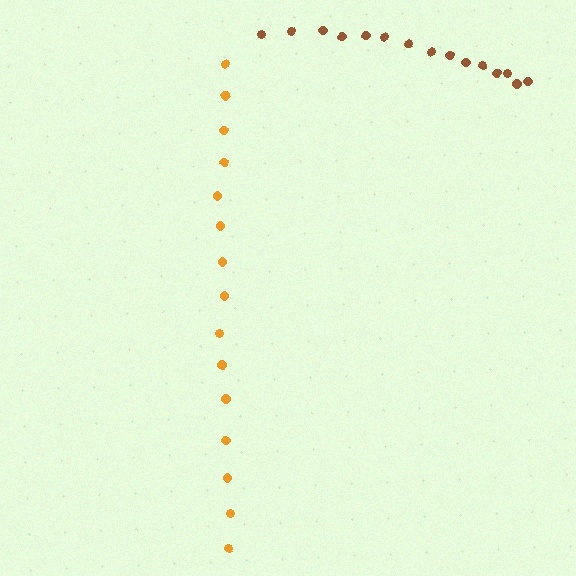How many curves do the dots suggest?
There are 2 distinct paths.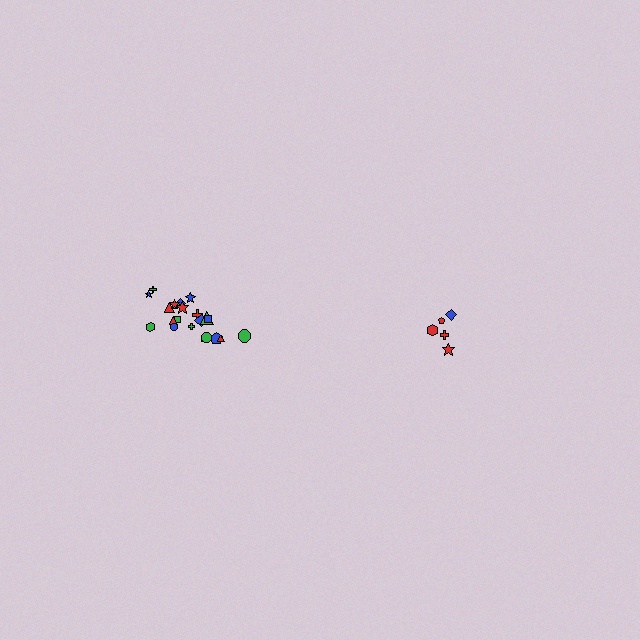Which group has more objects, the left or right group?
The left group.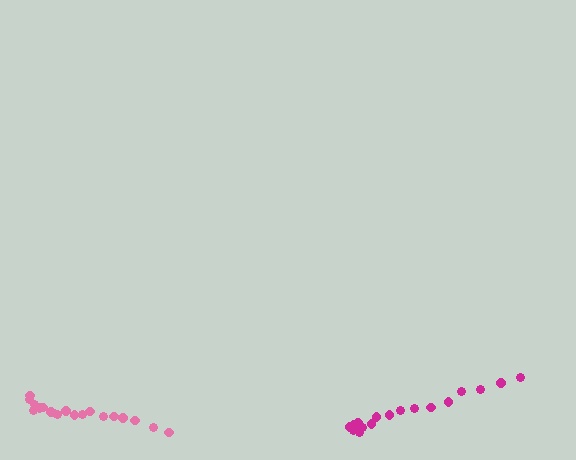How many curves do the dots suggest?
There are 2 distinct paths.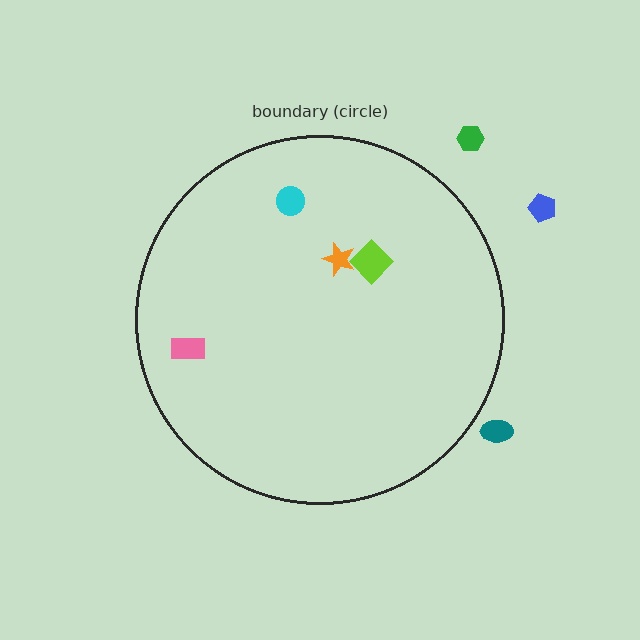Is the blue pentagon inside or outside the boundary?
Outside.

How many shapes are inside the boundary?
4 inside, 3 outside.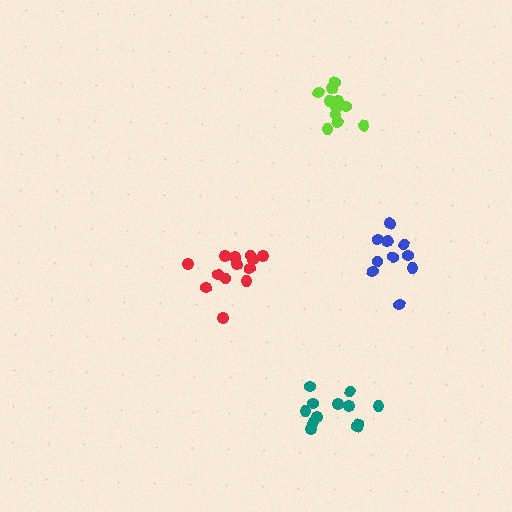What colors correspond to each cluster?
The clusters are colored: blue, red, teal, lime.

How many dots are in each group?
Group 1: 10 dots, Group 2: 13 dots, Group 3: 12 dots, Group 4: 11 dots (46 total).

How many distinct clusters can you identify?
There are 4 distinct clusters.